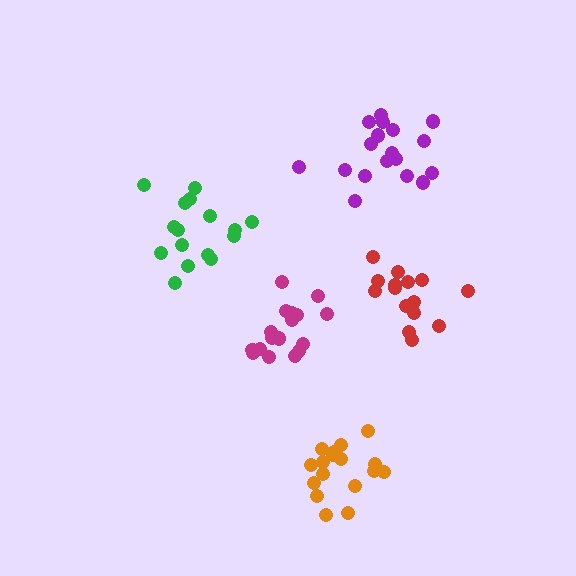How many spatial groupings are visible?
There are 5 spatial groupings.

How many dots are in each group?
Group 1: 18 dots, Group 2: 17 dots, Group 3: 16 dots, Group 4: 17 dots, Group 5: 16 dots (84 total).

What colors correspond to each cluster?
The clusters are colored: purple, magenta, red, orange, green.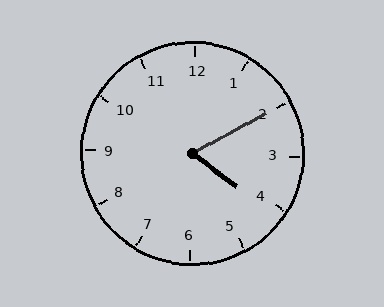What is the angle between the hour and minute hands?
Approximately 65 degrees.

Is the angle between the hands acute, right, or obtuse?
It is acute.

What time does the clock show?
4:10.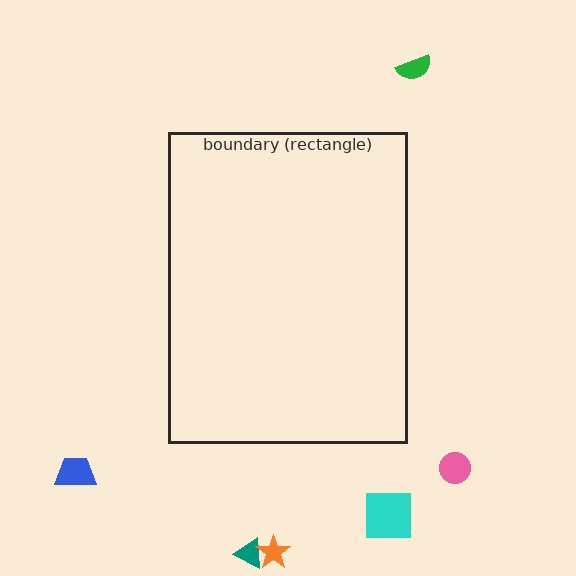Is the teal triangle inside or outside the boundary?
Outside.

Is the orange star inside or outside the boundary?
Outside.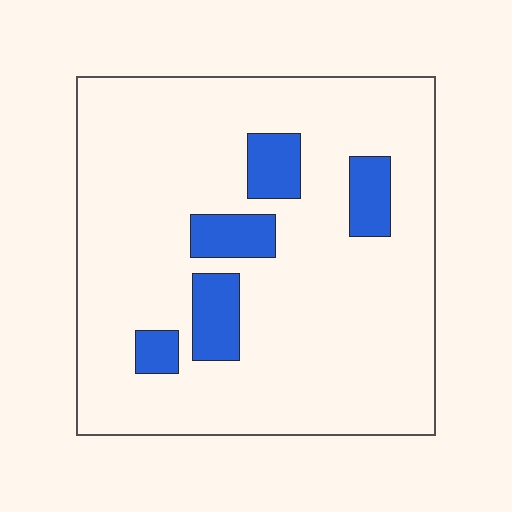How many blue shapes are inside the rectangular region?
5.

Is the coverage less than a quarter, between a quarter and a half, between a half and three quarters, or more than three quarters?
Less than a quarter.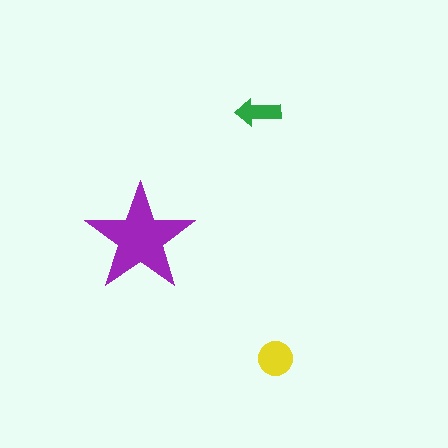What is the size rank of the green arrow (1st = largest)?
3rd.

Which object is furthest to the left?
The purple star is leftmost.